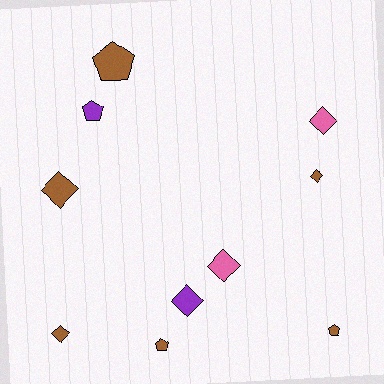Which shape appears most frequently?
Diamond, with 6 objects.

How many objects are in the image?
There are 10 objects.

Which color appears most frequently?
Brown, with 6 objects.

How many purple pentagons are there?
There is 1 purple pentagon.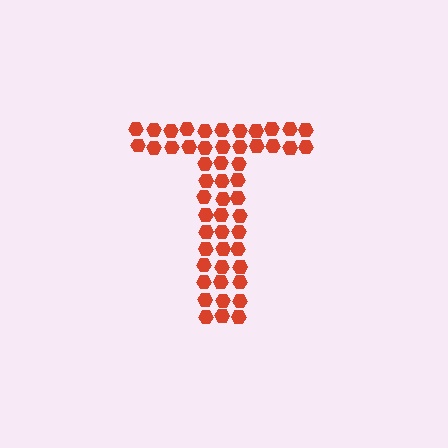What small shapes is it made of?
It is made of small hexagons.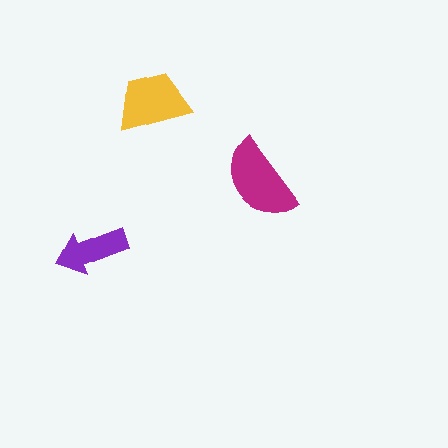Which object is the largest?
The magenta semicircle.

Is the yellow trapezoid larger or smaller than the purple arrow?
Larger.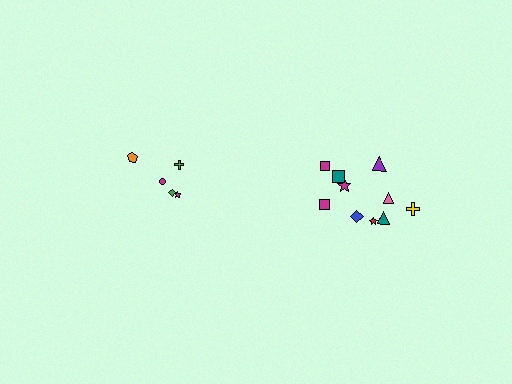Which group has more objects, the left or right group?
The right group.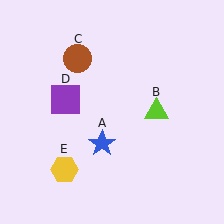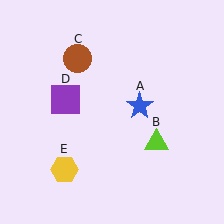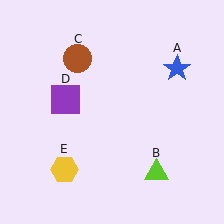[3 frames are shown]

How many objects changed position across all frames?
2 objects changed position: blue star (object A), lime triangle (object B).